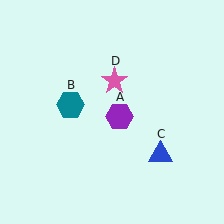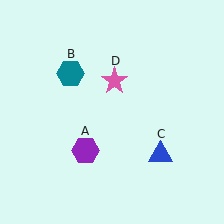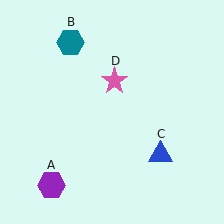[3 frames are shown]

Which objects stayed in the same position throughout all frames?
Blue triangle (object C) and pink star (object D) remained stationary.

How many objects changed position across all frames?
2 objects changed position: purple hexagon (object A), teal hexagon (object B).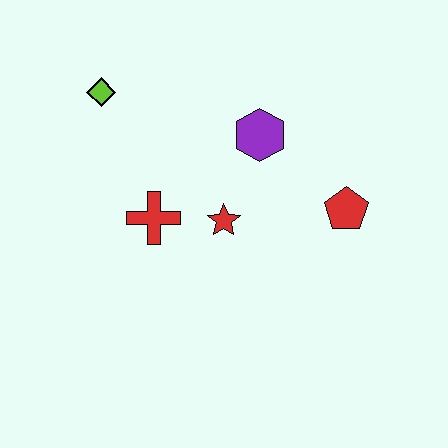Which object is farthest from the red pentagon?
The lime diamond is farthest from the red pentagon.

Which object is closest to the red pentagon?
The purple hexagon is closest to the red pentagon.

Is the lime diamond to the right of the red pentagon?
No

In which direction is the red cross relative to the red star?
The red cross is to the left of the red star.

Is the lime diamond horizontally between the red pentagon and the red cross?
No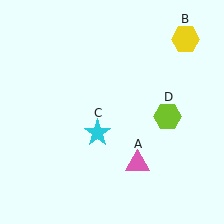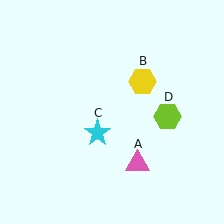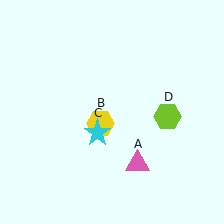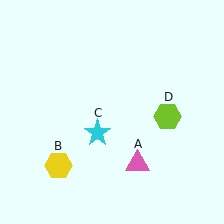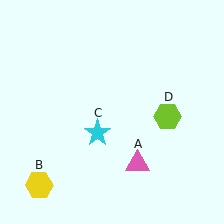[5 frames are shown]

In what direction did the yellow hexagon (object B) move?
The yellow hexagon (object B) moved down and to the left.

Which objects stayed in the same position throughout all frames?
Pink triangle (object A) and cyan star (object C) and lime hexagon (object D) remained stationary.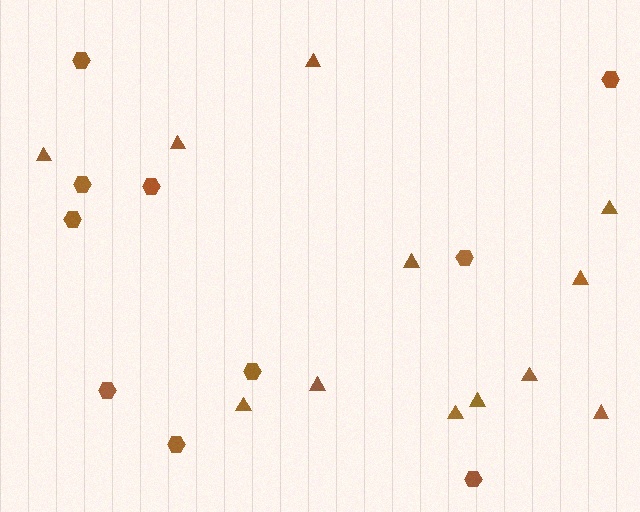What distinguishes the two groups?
There are 2 groups: one group of triangles (12) and one group of hexagons (10).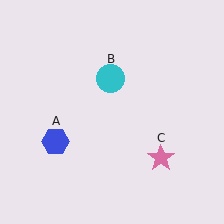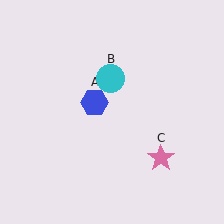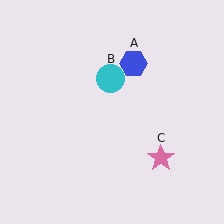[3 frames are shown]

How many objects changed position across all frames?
1 object changed position: blue hexagon (object A).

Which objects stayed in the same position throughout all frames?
Cyan circle (object B) and pink star (object C) remained stationary.